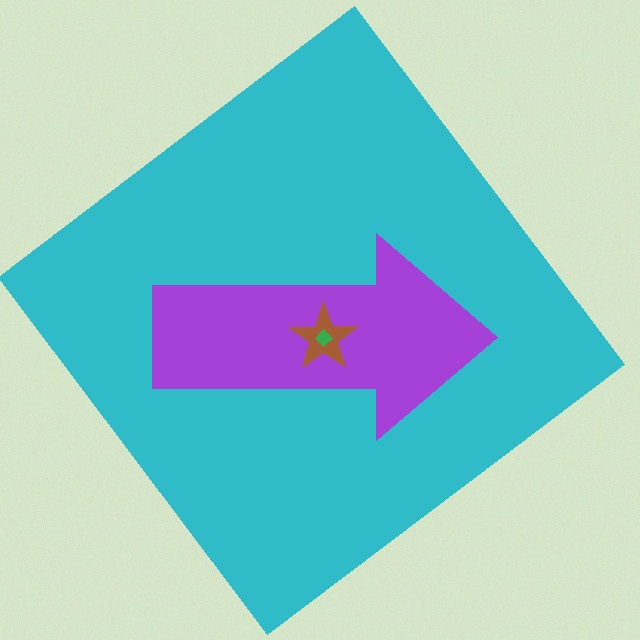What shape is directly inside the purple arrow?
The brown star.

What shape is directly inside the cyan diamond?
The purple arrow.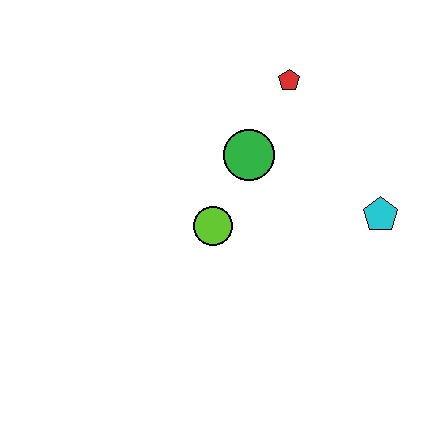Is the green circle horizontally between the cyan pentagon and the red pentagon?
No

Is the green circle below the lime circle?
No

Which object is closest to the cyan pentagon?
The green circle is closest to the cyan pentagon.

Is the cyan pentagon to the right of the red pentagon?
Yes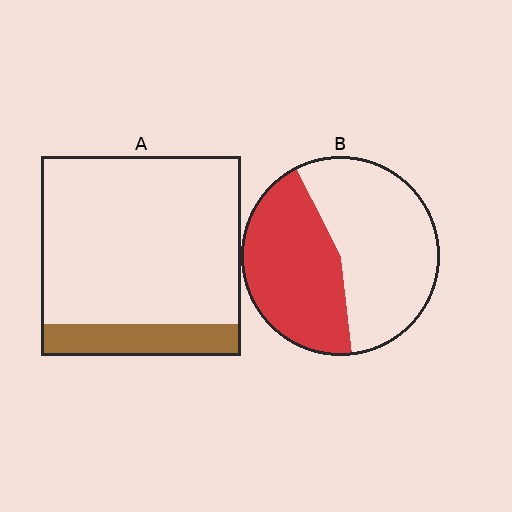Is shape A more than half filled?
No.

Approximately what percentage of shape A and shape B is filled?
A is approximately 15% and B is approximately 45%.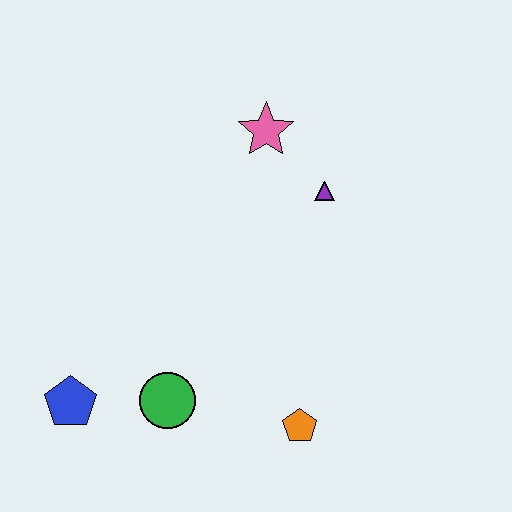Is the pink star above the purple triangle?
Yes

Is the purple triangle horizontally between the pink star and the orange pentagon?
No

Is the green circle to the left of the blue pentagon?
No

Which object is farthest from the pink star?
The blue pentagon is farthest from the pink star.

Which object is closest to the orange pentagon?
The green circle is closest to the orange pentagon.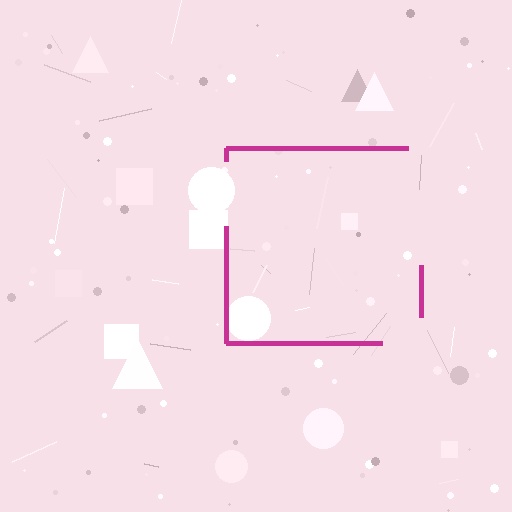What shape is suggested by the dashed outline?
The dashed outline suggests a square.